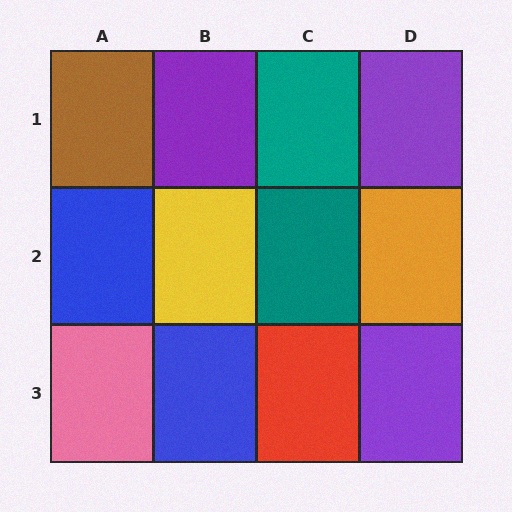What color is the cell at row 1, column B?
Purple.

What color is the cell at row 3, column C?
Red.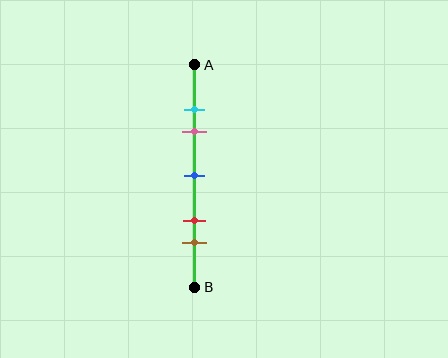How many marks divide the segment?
There are 5 marks dividing the segment.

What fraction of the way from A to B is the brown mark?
The brown mark is approximately 80% (0.8) of the way from A to B.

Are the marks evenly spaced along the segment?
No, the marks are not evenly spaced.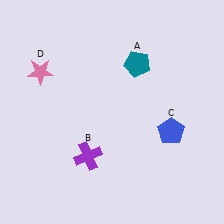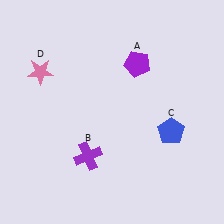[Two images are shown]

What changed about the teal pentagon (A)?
In Image 1, A is teal. In Image 2, it changed to purple.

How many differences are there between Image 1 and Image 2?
There is 1 difference between the two images.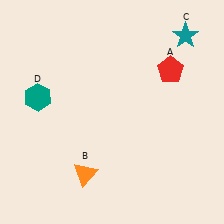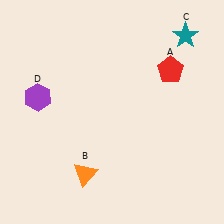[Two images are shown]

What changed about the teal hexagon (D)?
In Image 1, D is teal. In Image 2, it changed to purple.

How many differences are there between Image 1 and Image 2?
There is 1 difference between the two images.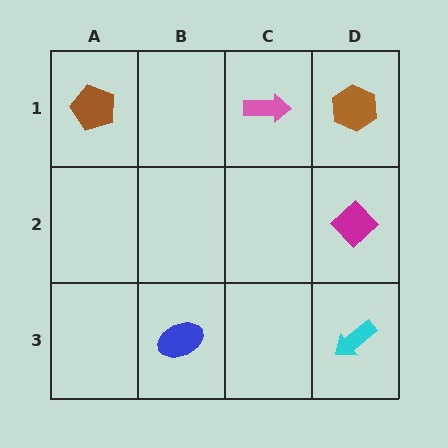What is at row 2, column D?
A magenta diamond.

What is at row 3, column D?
A cyan arrow.